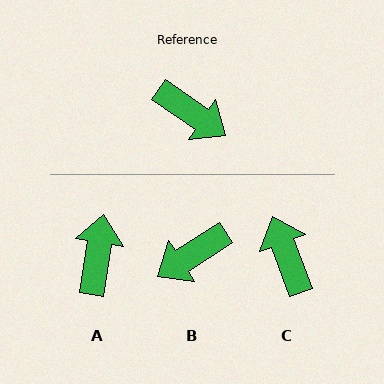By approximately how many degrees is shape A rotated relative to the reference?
Approximately 116 degrees counter-clockwise.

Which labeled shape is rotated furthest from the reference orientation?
C, about 145 degrees away.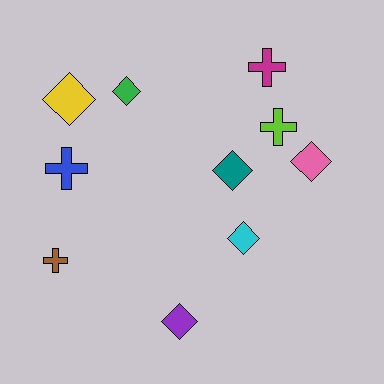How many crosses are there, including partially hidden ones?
There are 4 crosses.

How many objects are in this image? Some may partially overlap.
There are 10 objects.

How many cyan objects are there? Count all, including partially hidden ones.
There is 1 cyan object.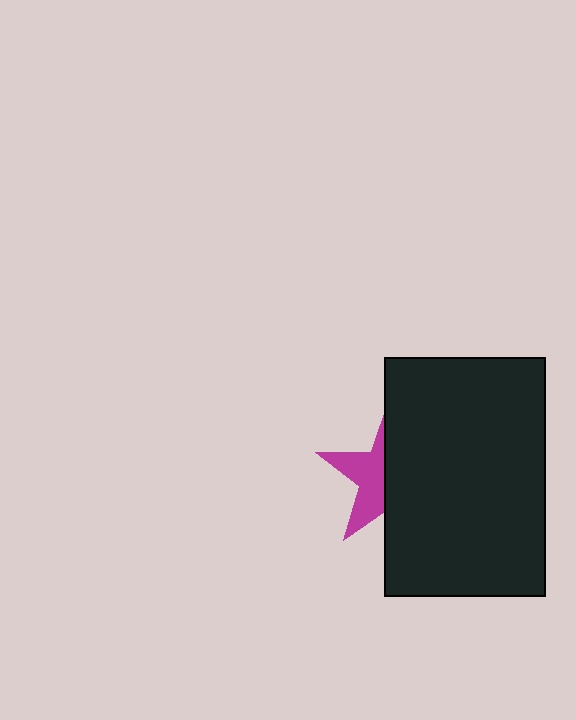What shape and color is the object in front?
The object in front is a black rectangle.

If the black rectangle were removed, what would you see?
You would see the complete magenta star.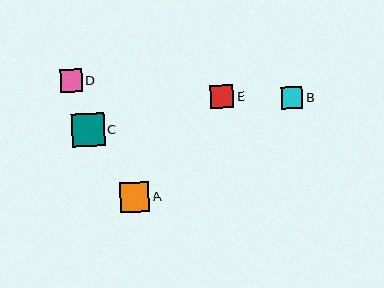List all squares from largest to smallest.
From largest to smallest: C, A, E, D, B.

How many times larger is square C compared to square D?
Square C is approximately 1.5 times the size of square D.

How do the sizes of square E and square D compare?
Square E and square D are approximately the same size.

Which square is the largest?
Square C is the largest with a size of approximately 33 pixels.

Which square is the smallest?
Square B is the smallest with a size of approximately 22 pixels.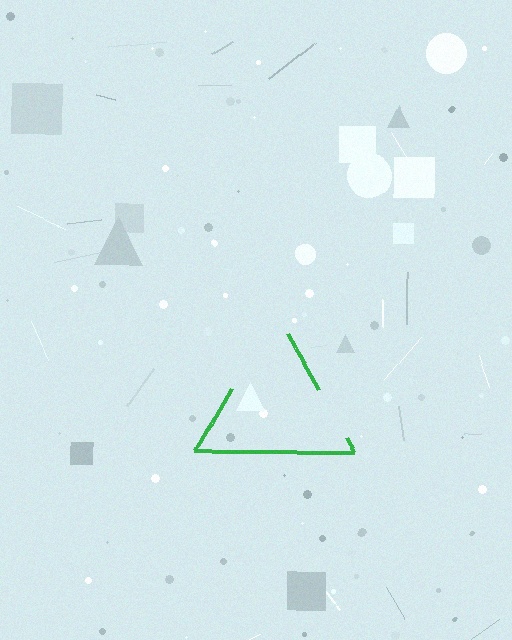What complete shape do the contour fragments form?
The contour fragments form a triangle.